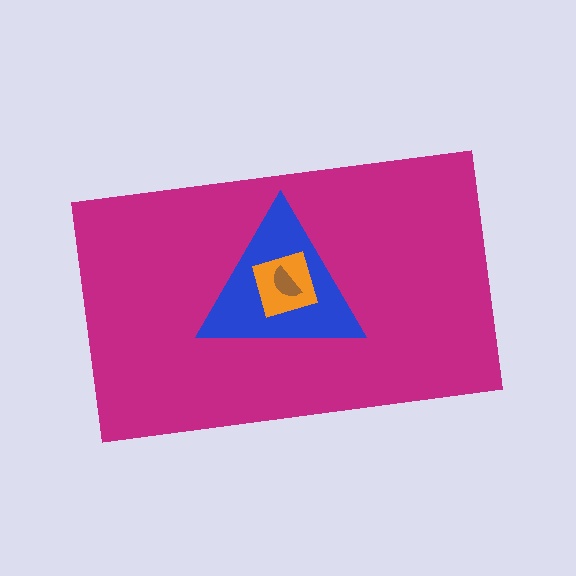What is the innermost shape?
The brown semicircle.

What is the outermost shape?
The magenta rectangle.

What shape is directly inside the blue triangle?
The orange diamond.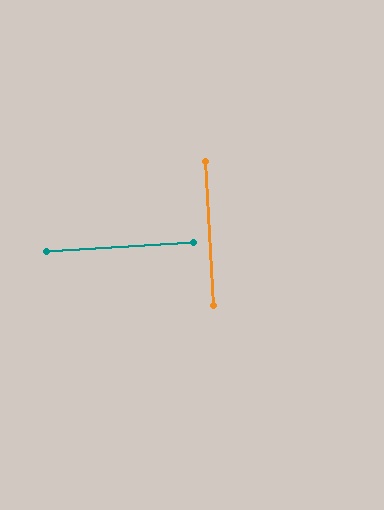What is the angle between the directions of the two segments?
Approximately 89 degrees.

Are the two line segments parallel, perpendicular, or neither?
Perpendicular — they meet at approximately 89°.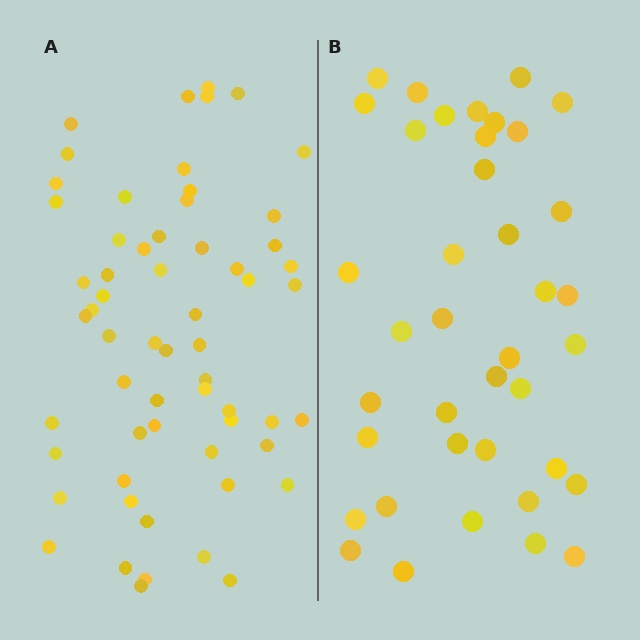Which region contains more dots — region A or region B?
Region A (the left region) has more dots.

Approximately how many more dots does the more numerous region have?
Region A has approximately 20 more dots than region B.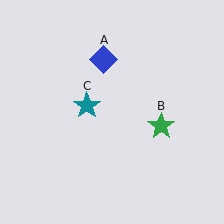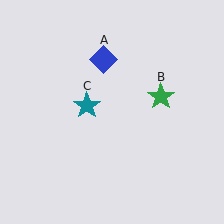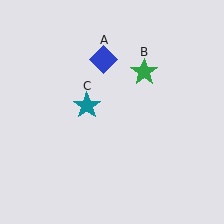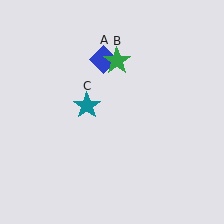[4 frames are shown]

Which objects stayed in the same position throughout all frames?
Blue diamond (object A) and teal star (object C) remained stationary.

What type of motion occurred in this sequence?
The green star (object B) rotated counterclockwise around the center of the scene.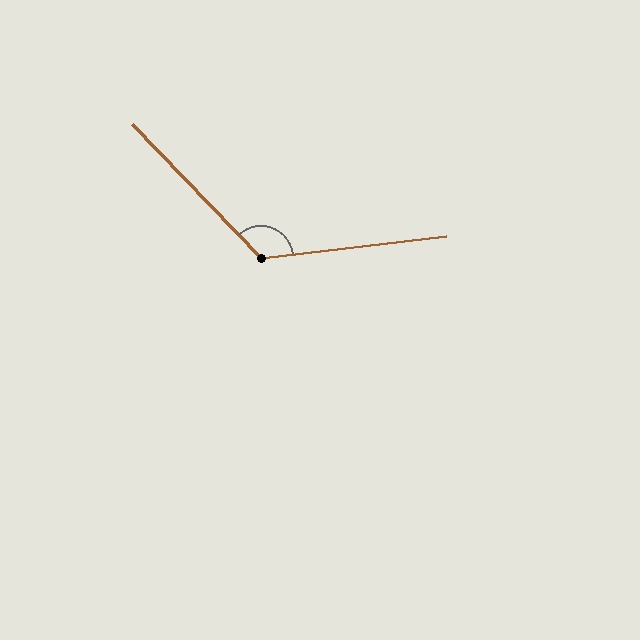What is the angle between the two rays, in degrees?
Approximately 127 degrees.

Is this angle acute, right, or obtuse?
It is obtuse.